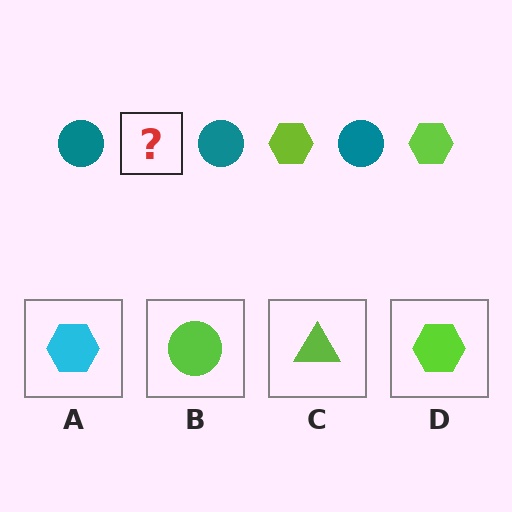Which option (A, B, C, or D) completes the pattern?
D.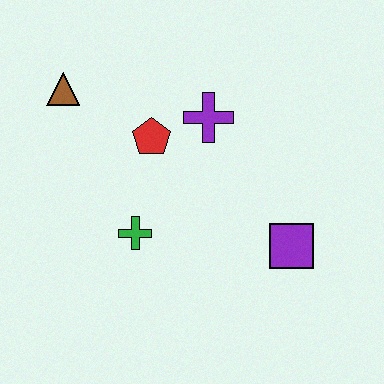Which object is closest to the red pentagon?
The purple cross is closest to the red pentagon.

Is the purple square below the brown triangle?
Yes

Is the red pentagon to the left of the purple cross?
Yes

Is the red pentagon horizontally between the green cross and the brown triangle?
No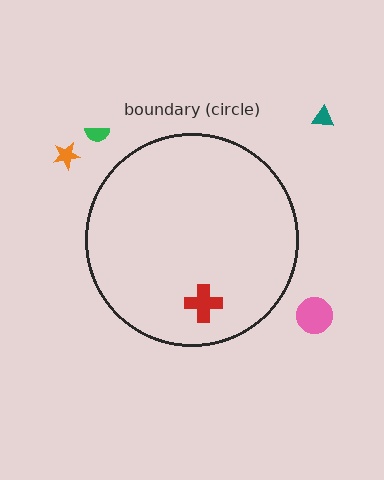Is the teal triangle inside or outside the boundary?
Outside.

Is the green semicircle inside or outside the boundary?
Outside.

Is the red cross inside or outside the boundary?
Inside.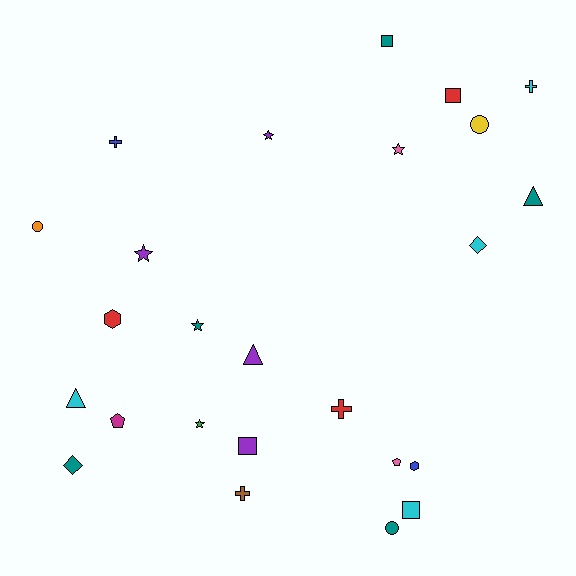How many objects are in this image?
There are 25 objects.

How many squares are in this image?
There are 4 squares.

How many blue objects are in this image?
There are 2 blue objects.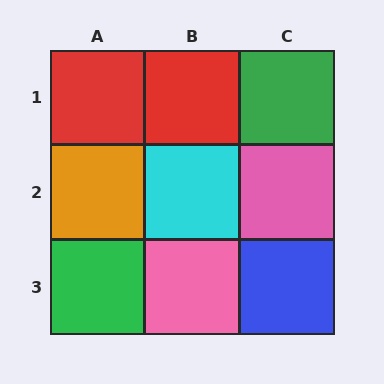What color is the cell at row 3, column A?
Green.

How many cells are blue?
1 cell is blue.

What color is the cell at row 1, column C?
Green.